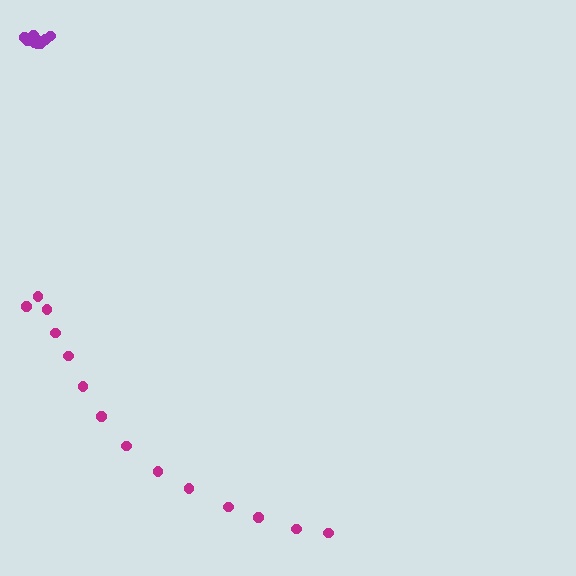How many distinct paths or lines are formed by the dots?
There are 2 distinct paths.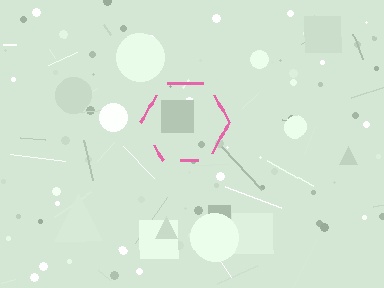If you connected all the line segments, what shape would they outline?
They would outline a hexagon.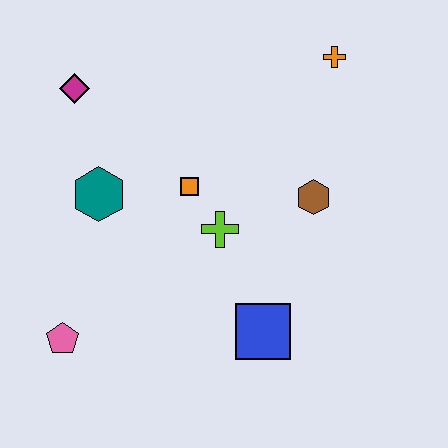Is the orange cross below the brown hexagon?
No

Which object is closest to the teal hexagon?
The orange square is closest to the teal hexagon.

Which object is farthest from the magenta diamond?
The blue square is farthest from the magenta diamond.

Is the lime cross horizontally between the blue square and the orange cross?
No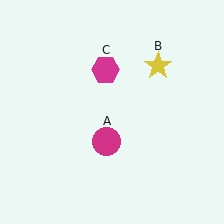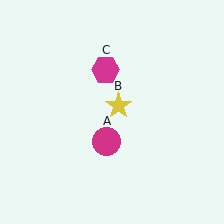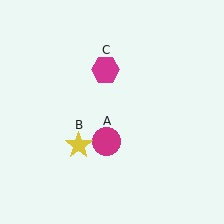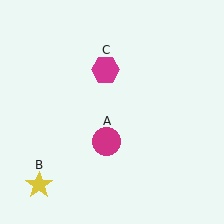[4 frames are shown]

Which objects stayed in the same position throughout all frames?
Magenta circle (object A) and magenta hexagon (object C) remained stationary.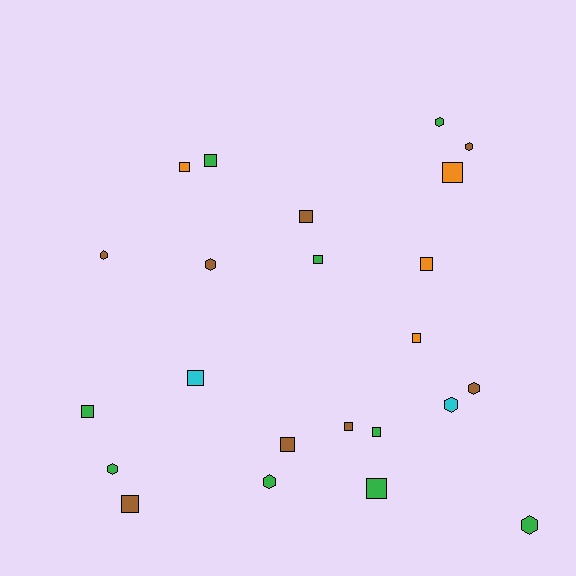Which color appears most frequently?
Green, with 9 objects.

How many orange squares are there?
There are 4 orange squares.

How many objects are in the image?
There are 23 objects.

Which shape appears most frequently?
Square, with 14 objects.